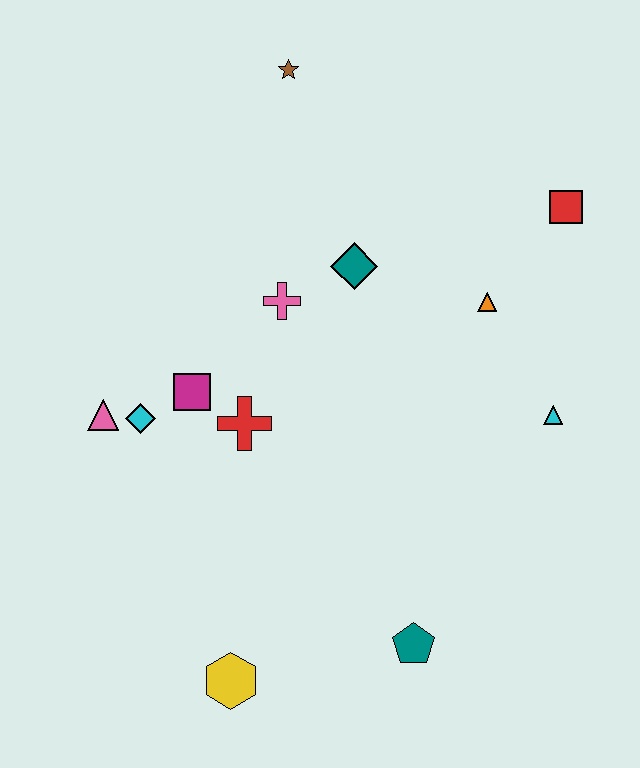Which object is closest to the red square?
The orange triangle is closest to the red square.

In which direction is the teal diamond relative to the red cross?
The teal diamond is above the red cross.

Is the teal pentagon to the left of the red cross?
No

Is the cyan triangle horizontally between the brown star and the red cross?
No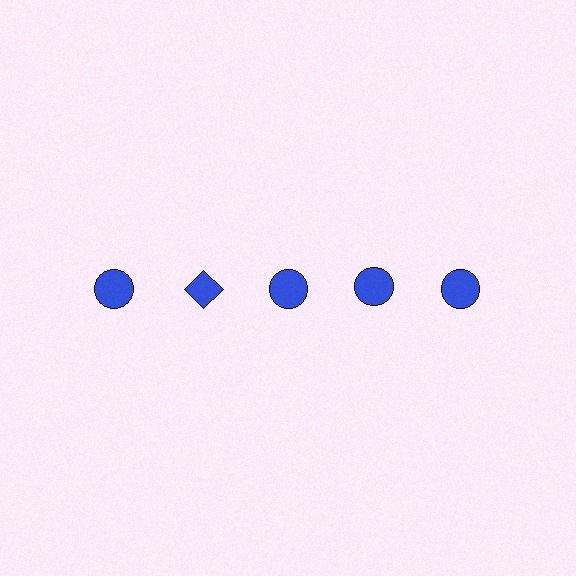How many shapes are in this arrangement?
There are 5 shapes arranged in a grid pattern.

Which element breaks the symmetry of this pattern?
The blue diamond in the top row, second from left column breaks the symmetry. All other shapes are blue circles.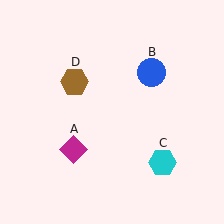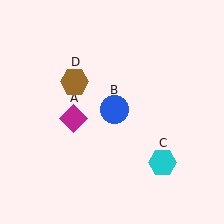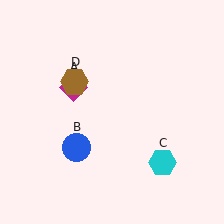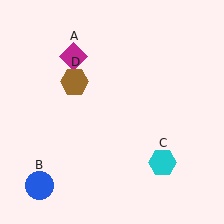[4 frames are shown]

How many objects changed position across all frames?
2 objects changed position: magenta diamond (object A), blue circle (object B).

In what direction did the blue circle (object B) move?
The blue circle (object B) moved down and to the left.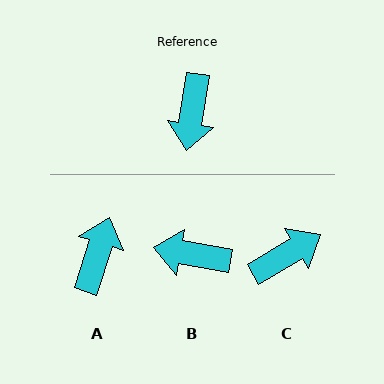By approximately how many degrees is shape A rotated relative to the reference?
Approximately 171 degrees counter-clockwise.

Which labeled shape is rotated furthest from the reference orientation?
A, about 171 degrees away.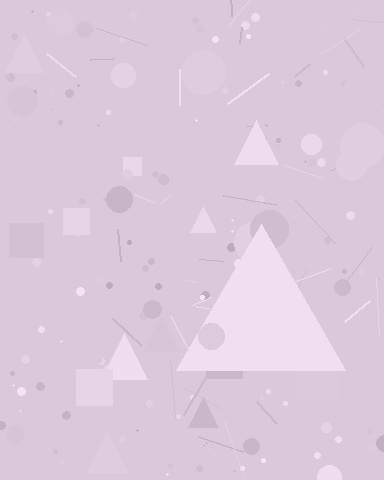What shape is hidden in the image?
A triangle is hidden in the image.